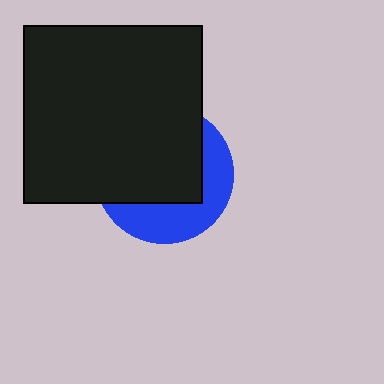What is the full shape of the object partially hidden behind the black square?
The partially hidden object is a blue circle.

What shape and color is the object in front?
The object in front is a black square.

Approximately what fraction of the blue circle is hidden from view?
Roughly 62% of the blue circle is hidden behind the black square.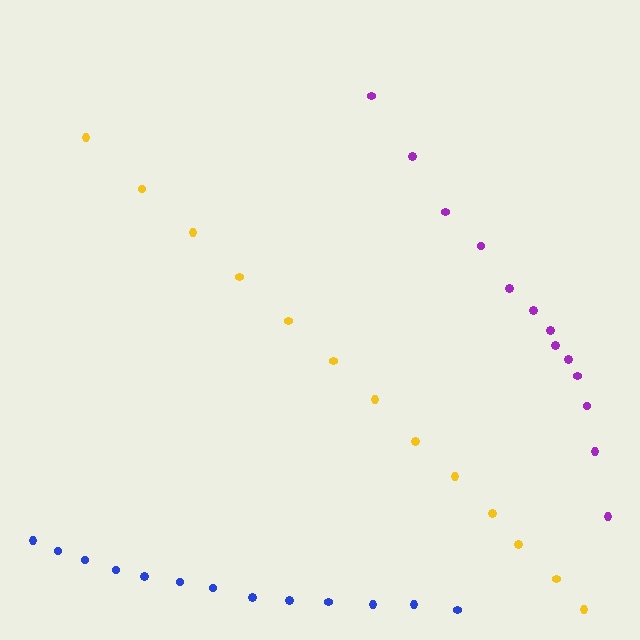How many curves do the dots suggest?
There are 3 distinct paths.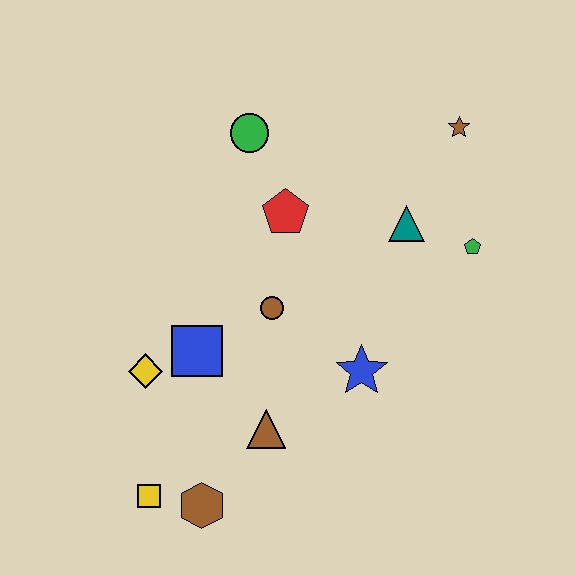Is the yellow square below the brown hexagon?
No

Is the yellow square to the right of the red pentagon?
No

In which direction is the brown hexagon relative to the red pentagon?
The brown hexagon is below the red pentagon.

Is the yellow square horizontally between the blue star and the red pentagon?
No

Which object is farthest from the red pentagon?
The yellow square is farthest from the red pentagon.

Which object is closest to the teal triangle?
The green pentagon is closest to the teal triangle.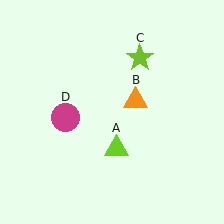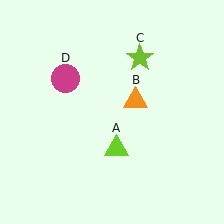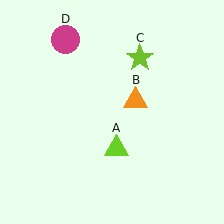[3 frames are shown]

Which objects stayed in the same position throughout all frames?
Lime triangle (object A) and orange triangle (object B) and lime star (object C) remained stationary.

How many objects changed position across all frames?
1 object changed position: magenta circle (object D).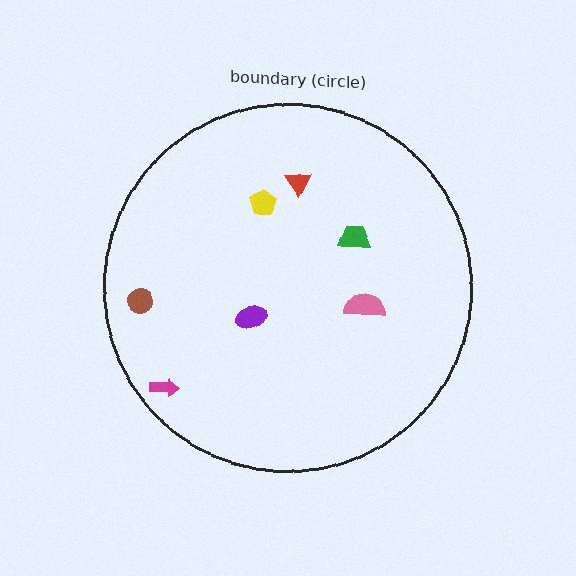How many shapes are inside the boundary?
7 inside, 0 outside.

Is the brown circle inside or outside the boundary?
Inside.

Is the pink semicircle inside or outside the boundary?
Inside.